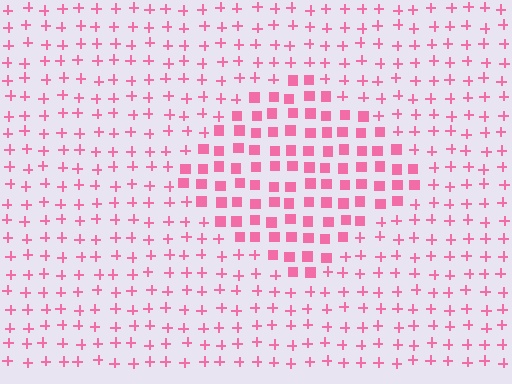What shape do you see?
I see a diamond.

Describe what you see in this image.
The image is filled with small pink elements arranged in a uniform grid. A diamond-shaped region contains squares, while the surrounding area contains plus signs. The boundary is defined purely by the change in element shape.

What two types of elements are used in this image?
The image uses squares inside the diamond region and plus signs outside it.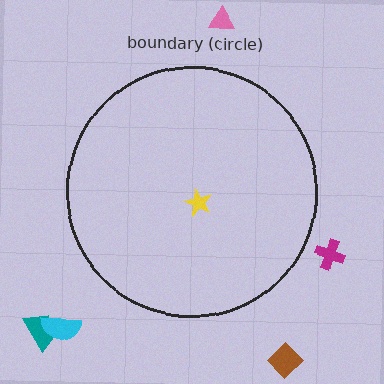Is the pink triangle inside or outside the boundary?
Outside.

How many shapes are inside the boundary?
1 inside, 5 outside.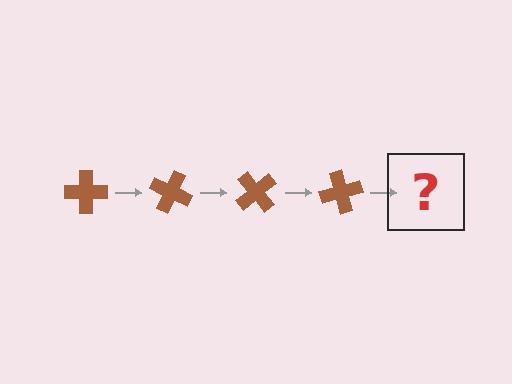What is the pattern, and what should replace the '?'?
The pattern is that the cross rotates 25 degrees each step. The '?' should be a brown cross rotated 100 degrees.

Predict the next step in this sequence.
The next step is a brown cross rotated 100 degrees.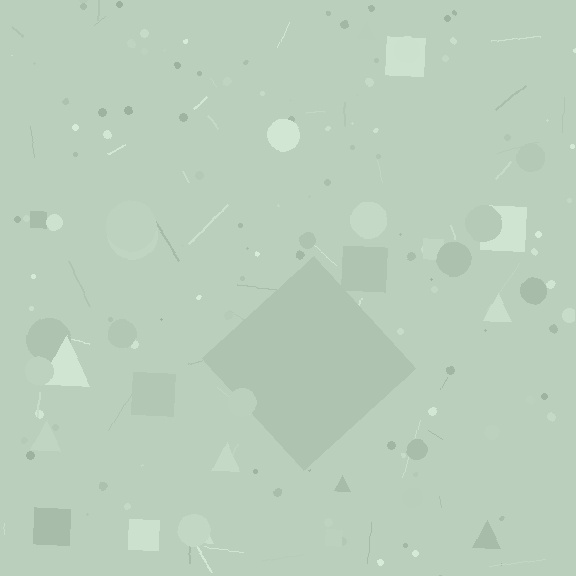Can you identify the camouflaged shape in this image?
The camouflaged shape is a diamond.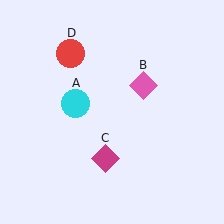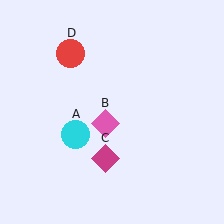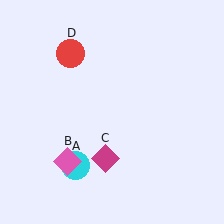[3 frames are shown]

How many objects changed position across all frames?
2 objects changed position: cyan circle (object A), pink diamond (object B).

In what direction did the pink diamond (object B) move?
The pink diamond (object B) moved down and to the left.